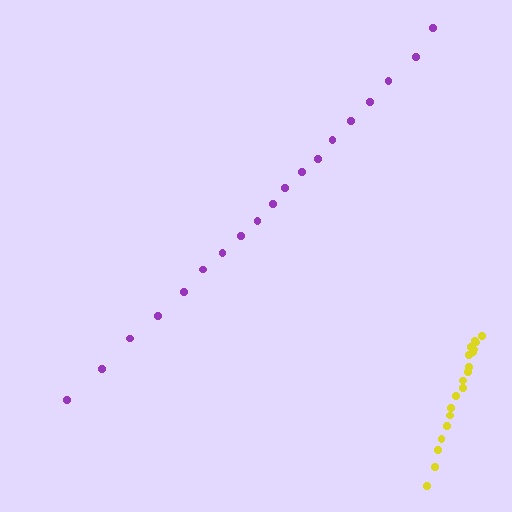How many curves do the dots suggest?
There are 2 distinct paths.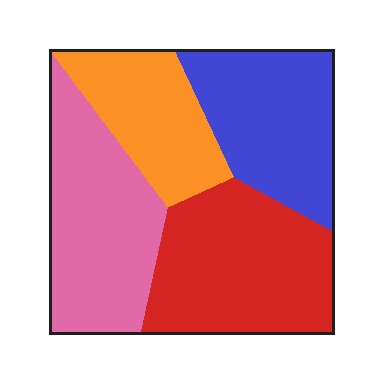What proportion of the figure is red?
Red covers about 30% of the figure.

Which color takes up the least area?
Orange, at roughly 20%.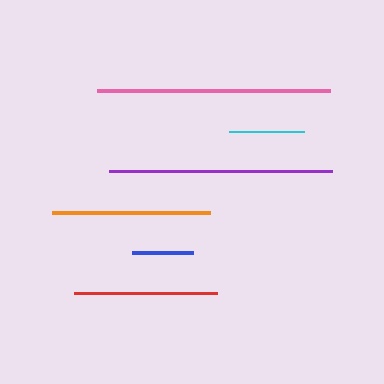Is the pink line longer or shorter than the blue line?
The pink line is longer than the blue line.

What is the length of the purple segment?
The purple segment is approximately 223 pixels long.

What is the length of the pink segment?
The pink segment is approximately 233 pixels long.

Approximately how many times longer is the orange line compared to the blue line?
The orange line is approximately 2.6 times the length of the blue line.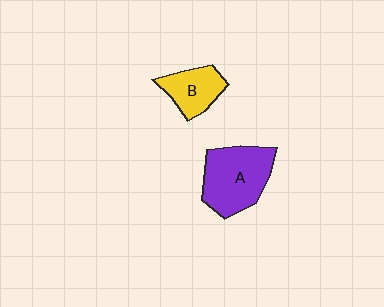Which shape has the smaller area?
Shape B (yellow).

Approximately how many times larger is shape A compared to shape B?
Approximately 1.7 times.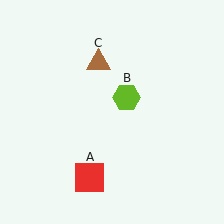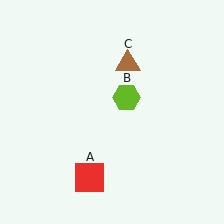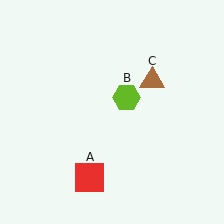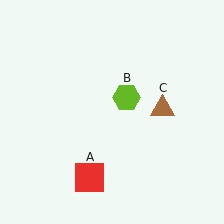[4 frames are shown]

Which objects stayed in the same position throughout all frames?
Red square (object A) and lime hexagon (object B) remained stationary.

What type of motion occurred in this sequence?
The brown triangle (object C) rotated clockwise around the center of the scene.